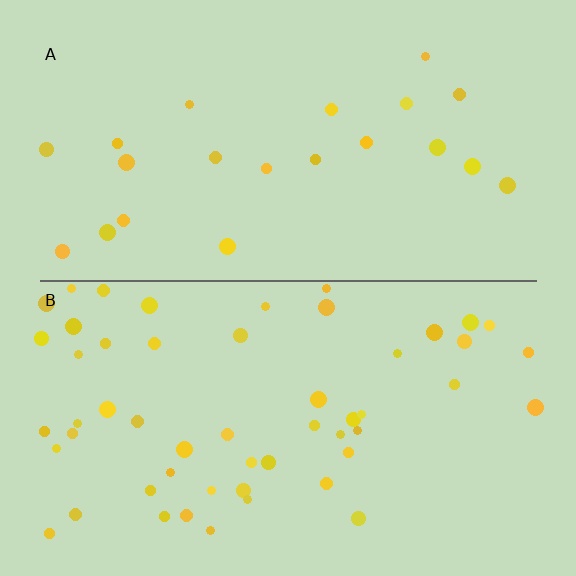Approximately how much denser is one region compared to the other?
Approximately 2.5× — region B over region A.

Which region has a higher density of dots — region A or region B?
B (the bottom).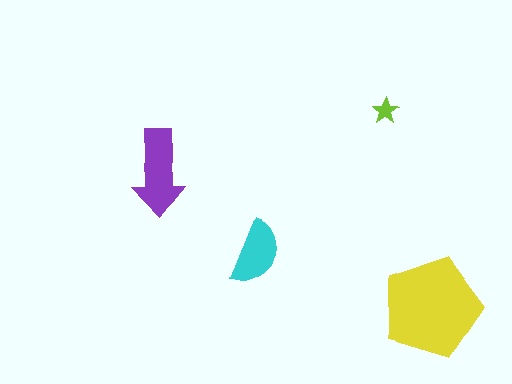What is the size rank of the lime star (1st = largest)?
4th.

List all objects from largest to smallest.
The yellow pentagon, the purple arrow, the cyan semicircle, the lime star.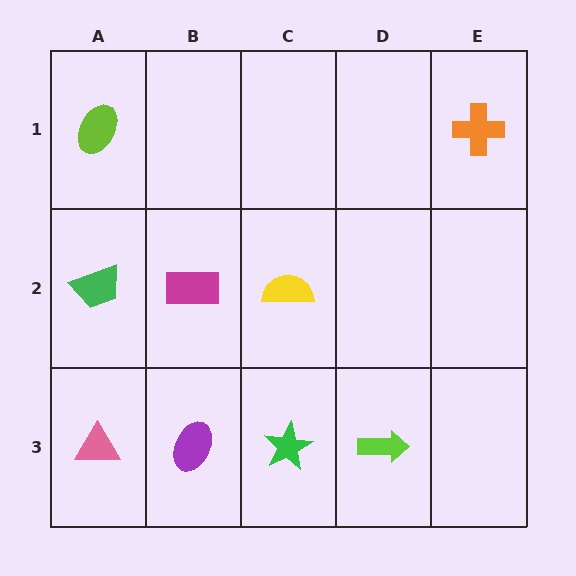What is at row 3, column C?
A green star.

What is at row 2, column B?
A magenta rectangle.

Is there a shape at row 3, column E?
No, that cell is empty.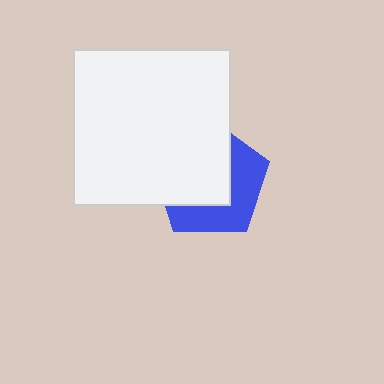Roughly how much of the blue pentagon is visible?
A small part of it is visible (roughly 43%).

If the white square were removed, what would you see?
You would see the complete blue pentagon.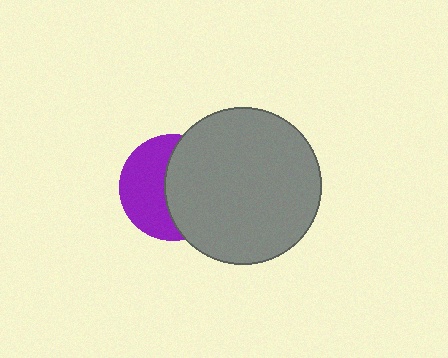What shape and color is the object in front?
The object in front is a gray circle.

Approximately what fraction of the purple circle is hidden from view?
Roughly 53% of the purple circle is hidden behind the gray circle.